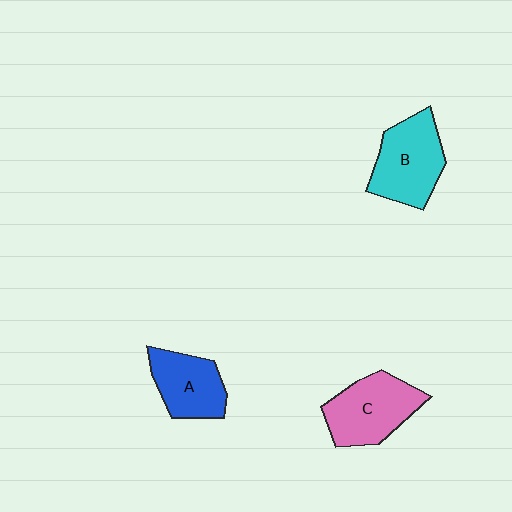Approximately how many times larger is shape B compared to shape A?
Approximately 1.2 times.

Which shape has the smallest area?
Shape A (blue).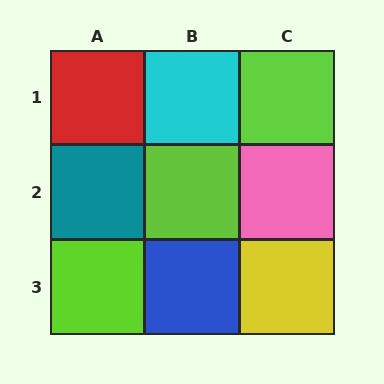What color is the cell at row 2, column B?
Lime.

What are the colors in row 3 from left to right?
Lime, blue, yellow.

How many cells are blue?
1 cell is blue.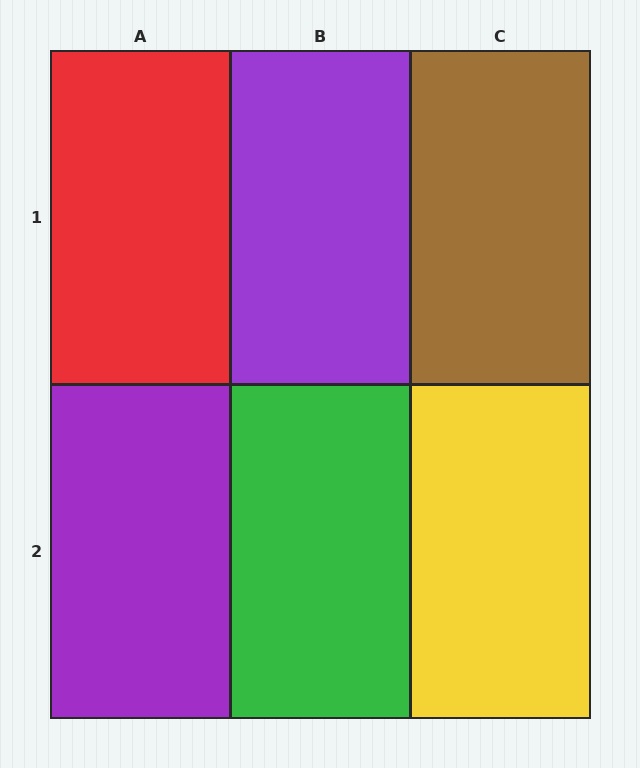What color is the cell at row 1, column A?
Red.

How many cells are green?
1 cell is green.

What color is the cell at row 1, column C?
Brown.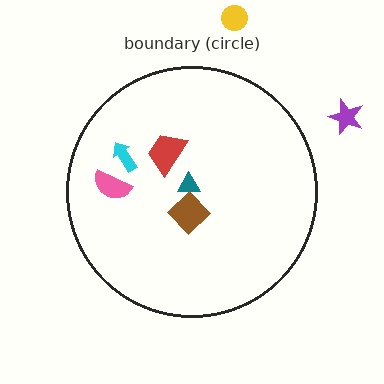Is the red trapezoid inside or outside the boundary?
Inside.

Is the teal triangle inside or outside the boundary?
Inside.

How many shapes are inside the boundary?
5 inside, 2 outside.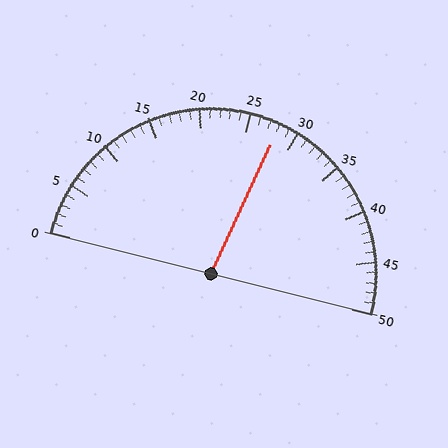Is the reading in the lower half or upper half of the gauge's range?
The reading is in the upper half of the range (0 to 50).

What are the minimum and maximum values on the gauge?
The gauge ranges from 0 to 50.